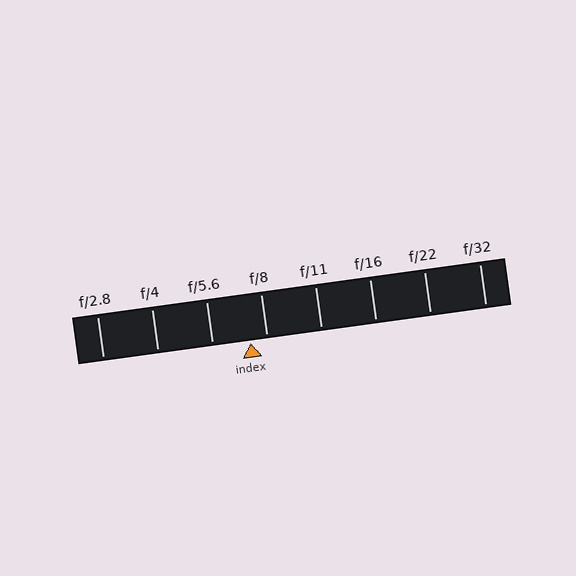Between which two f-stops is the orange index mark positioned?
The index mark is between f/5.6 and f/8.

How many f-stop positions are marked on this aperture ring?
There are 8 f-stop positions marked.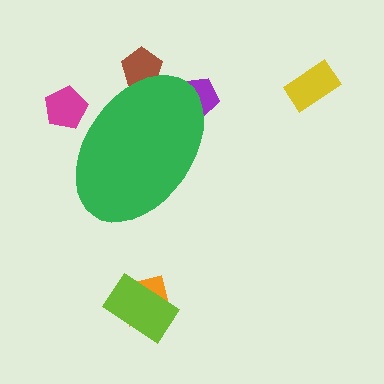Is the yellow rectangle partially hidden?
No, the yellow rectangle is fully visible.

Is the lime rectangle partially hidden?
No, the lime rectangle is fully visible.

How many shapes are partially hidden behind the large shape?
3 shapes are partially hidden.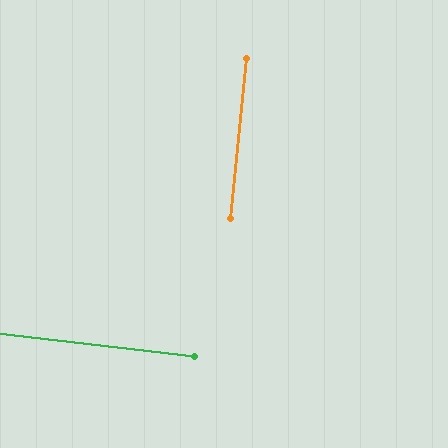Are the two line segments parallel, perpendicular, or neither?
Perpendicular — they meet at approximately 89°.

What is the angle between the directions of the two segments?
Approximately 89 degrees.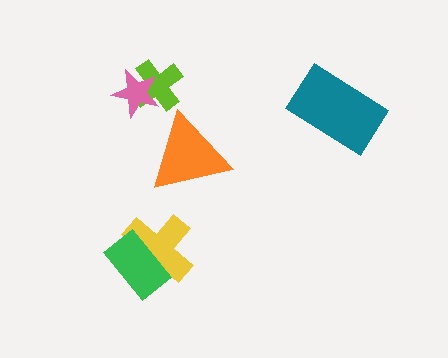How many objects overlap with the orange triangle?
0 objects overlap with the orange triangle.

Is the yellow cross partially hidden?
Yes, it is partially covered by another shape.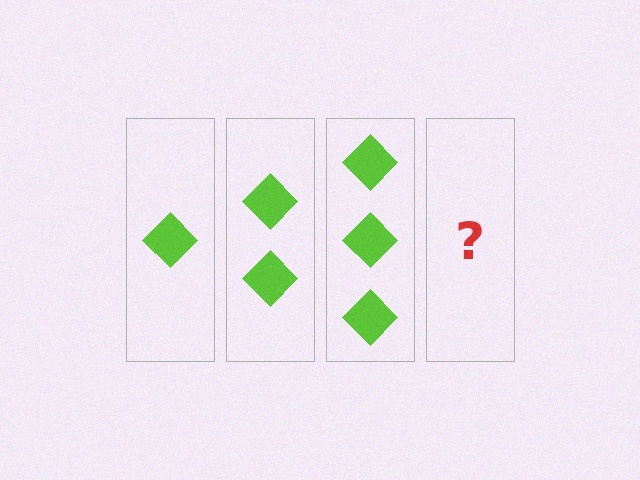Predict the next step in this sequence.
The next step is 4 diamonds.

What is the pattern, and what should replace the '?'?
The pattern is that each step adds one more diamond. The '?' should be 4 diamonds.